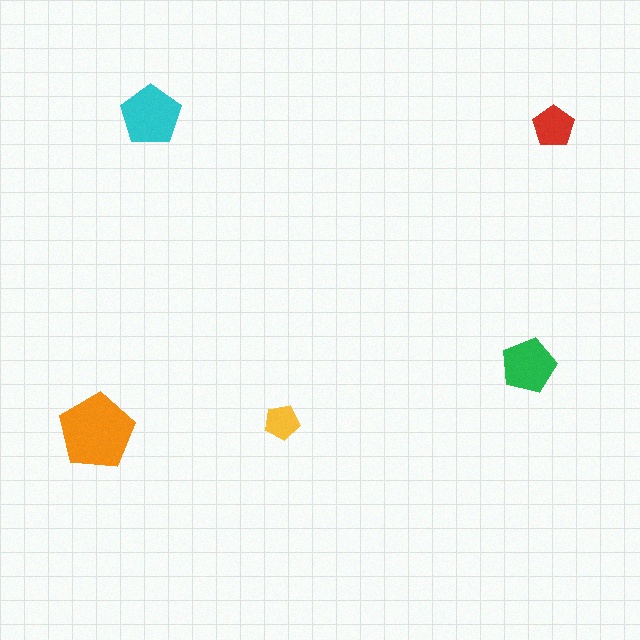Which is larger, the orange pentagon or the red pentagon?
The orange one.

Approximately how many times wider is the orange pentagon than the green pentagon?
About 1.5 times wider.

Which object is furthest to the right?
The red pentagon is rightmost.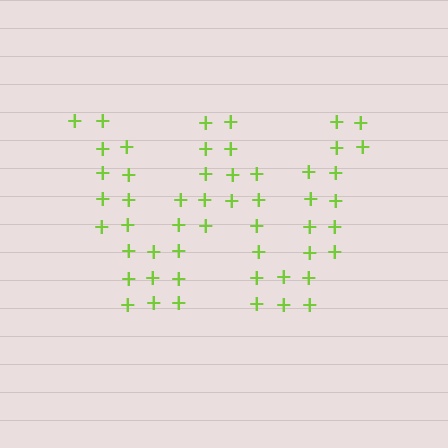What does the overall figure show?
The overall figure shows the letter W.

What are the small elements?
The small elements are plus signs.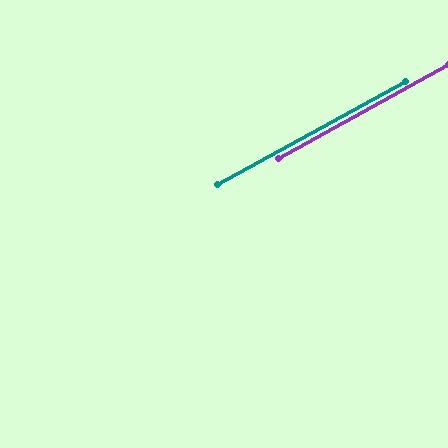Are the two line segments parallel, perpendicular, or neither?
Parallel — their directions differ by only 0.4°.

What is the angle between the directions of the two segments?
Approximately 0 degrees.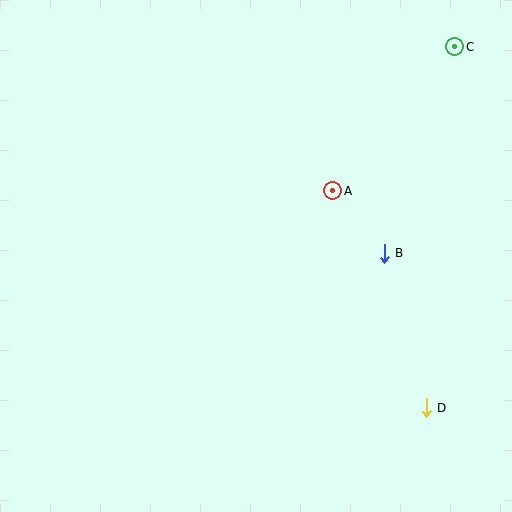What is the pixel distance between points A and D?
The distance between A and D is 236 pixels.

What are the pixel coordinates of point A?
Point A is at (333, 191).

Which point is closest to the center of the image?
Point A at (333, 191) is closest to the center.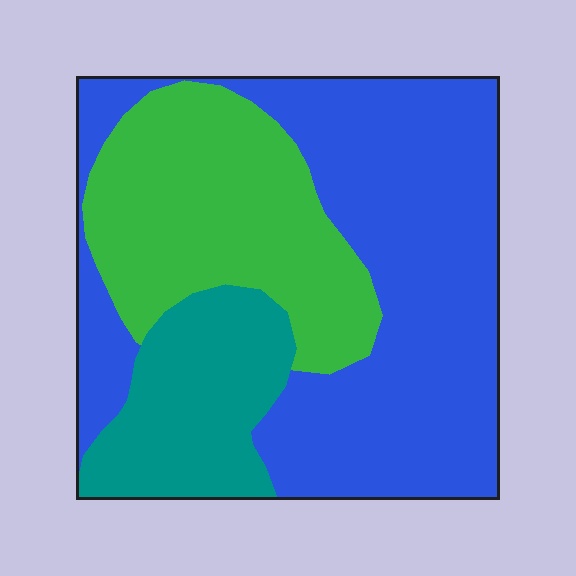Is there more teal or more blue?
Blue.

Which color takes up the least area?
Teal, at roughly 20%.